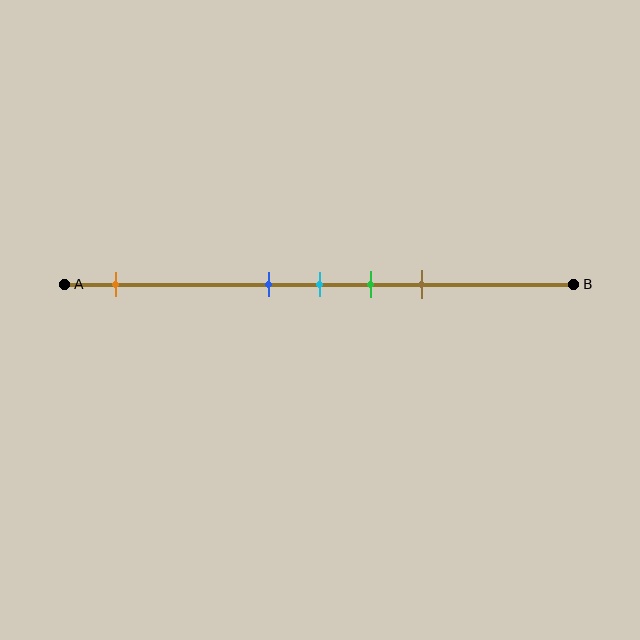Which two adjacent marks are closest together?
The blue and cyan marks are the closest adjacent pair.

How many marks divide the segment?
There are 5 marks dividing the segment.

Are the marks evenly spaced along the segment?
No, the marks are not evenly spaced.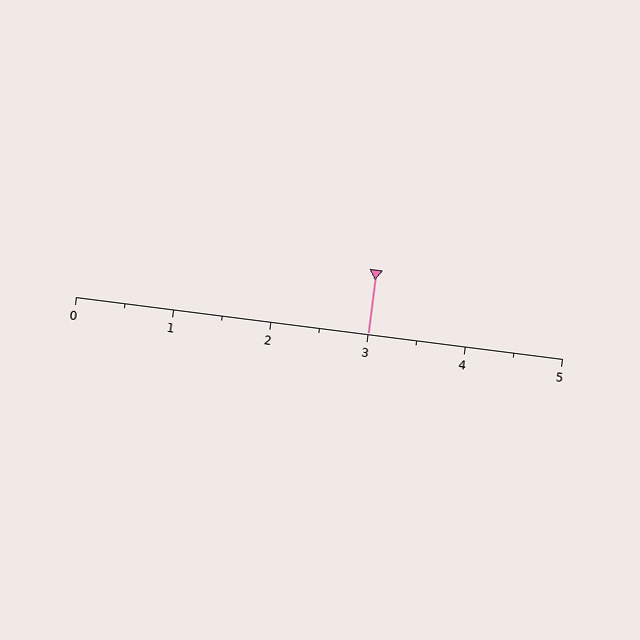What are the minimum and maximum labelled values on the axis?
The axis runs from 0 to 5.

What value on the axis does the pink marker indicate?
The marker indicates approximately 3.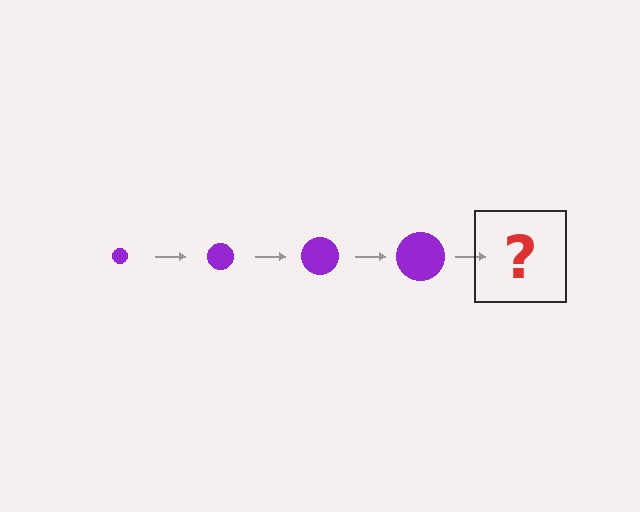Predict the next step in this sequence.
The next step is a purple circle, larger than the previous one.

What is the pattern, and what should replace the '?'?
The pattern is that the circle gets progressively larger each step. The '?' should be a purple circle, larger than the previous one.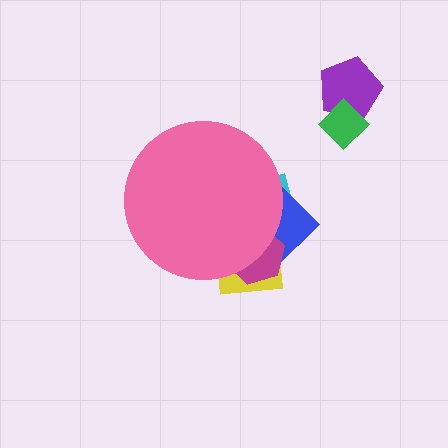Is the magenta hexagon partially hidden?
Yes, the magenta hexagon is partially hidden behind the pink circle.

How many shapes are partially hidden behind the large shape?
4 shapes are partially hidden.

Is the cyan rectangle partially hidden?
Yes, the cyan rectangle is partially hidden behind the pink circle.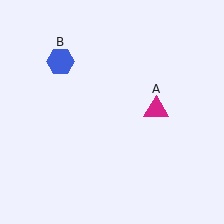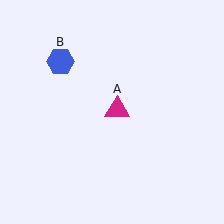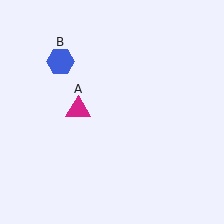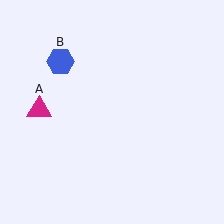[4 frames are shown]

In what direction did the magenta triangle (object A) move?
The magenta triangle (object A) moved left.